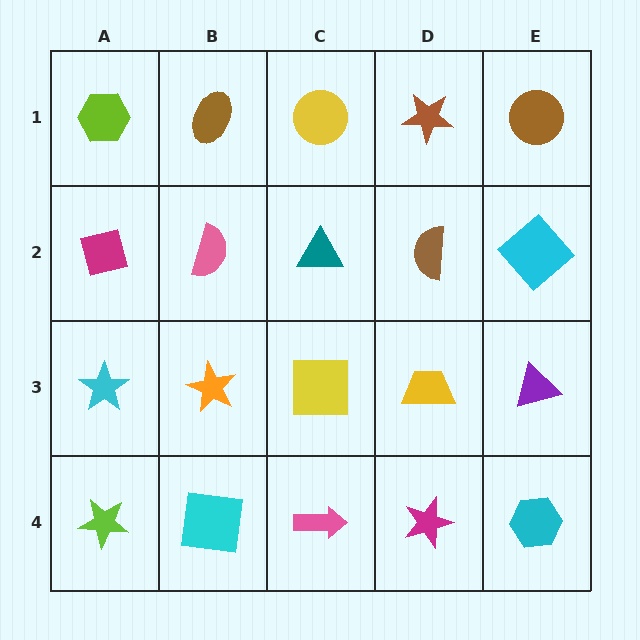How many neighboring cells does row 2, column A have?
3.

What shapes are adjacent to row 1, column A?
A magenta square (row 2, column A), a brown ellipse (row 1, column B).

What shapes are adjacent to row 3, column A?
A magenta square (row 2, column A), a lime star (row 4, column A), an orange star (row 3, column B).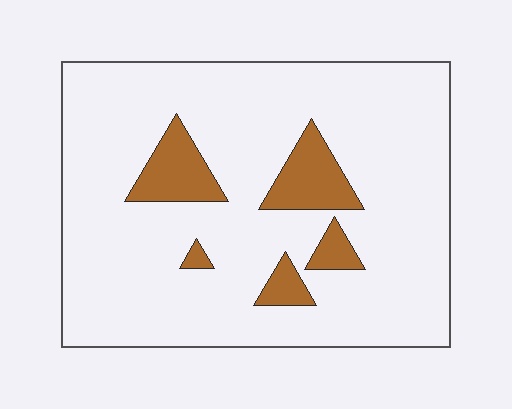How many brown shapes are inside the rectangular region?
5.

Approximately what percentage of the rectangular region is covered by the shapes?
Approximately 10%.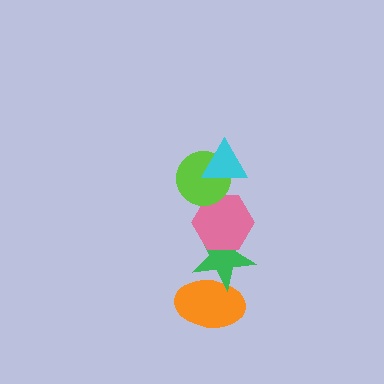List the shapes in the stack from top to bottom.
From top to bottom: the cyan triangle, the lime circle, the pink hexagon, the green star, the orange ellipse.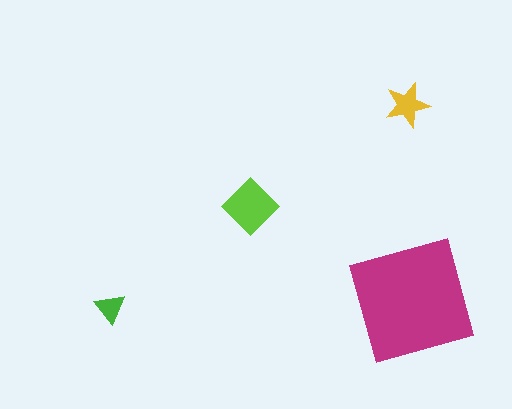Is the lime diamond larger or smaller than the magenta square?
Smaller.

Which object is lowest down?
The green triangle is bottommost.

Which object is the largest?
The magenta square.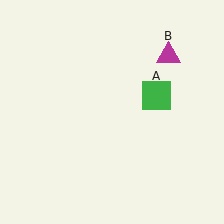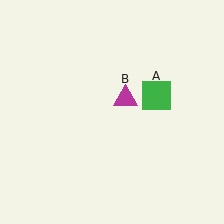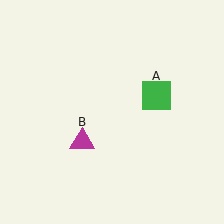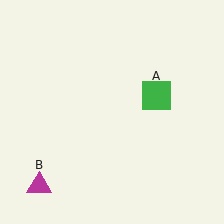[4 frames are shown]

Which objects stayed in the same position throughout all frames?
Green square (object A) remained stationary.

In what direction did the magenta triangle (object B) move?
The magenta triangle (object B) moved down and to the left.